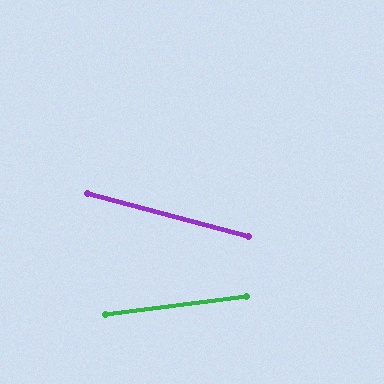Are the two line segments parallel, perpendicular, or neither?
Neither parallel nor perpendicular — they differ by about 22°.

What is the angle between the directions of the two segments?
Approximately 22 degrees.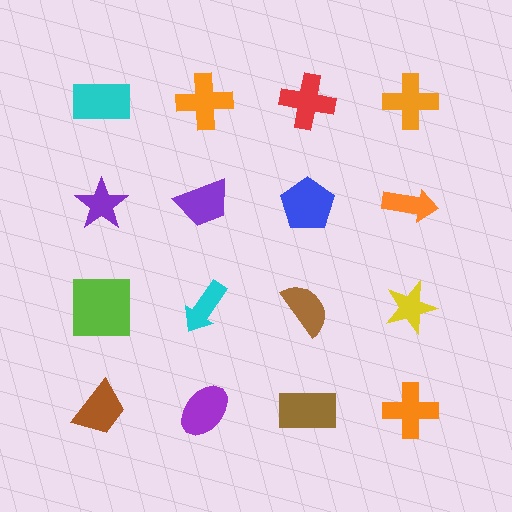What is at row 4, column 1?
A brown trapezoid.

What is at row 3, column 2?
A cyan arrow.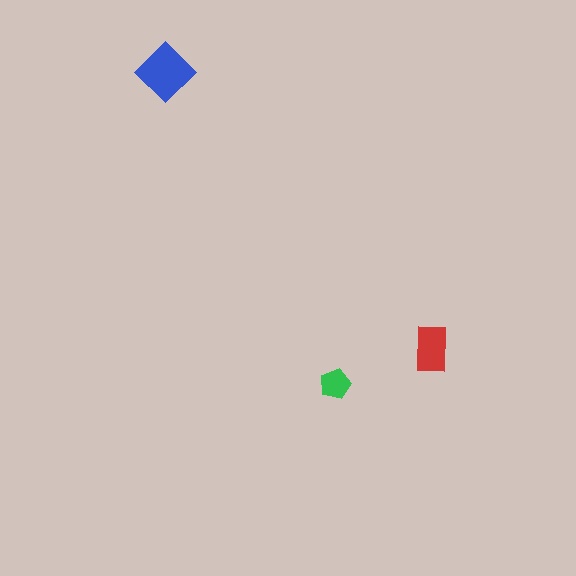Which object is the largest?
The blue diamond.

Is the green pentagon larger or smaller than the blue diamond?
Smaller.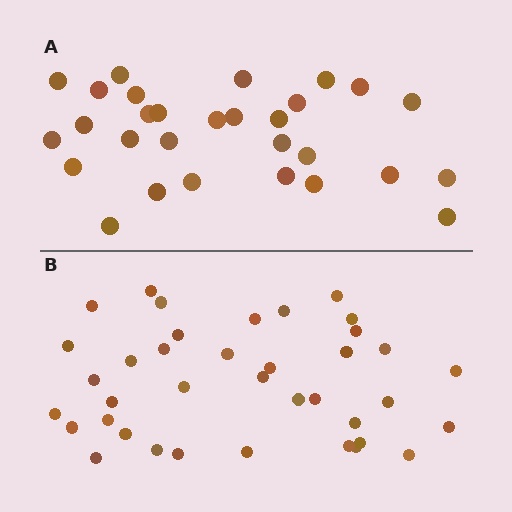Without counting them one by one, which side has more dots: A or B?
Region B (the bottom region) has more dots.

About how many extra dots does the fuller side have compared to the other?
Region B has roughly 8 or so more dots than region A.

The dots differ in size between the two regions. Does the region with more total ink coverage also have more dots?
No. Region A has more total ink coverage because its dots are larger, but region B actually contains more individual dots. Total area can be misleading — the number of items is what matters here.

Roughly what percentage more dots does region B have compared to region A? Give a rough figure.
About 30% more.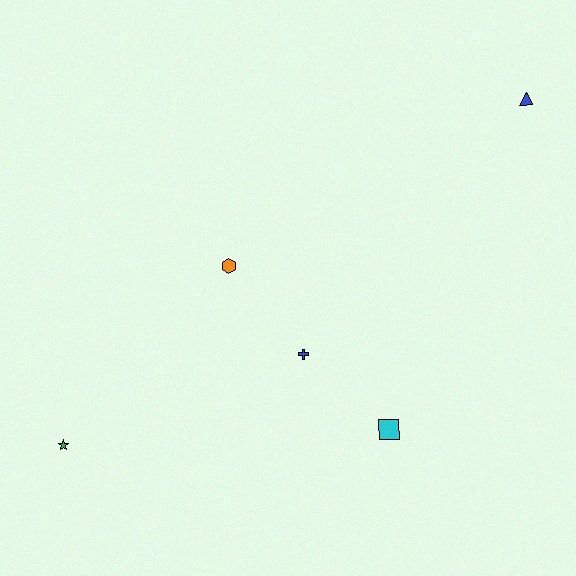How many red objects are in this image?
There are no red objects.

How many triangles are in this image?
There is 1 triangle.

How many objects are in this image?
There are 5 objects.